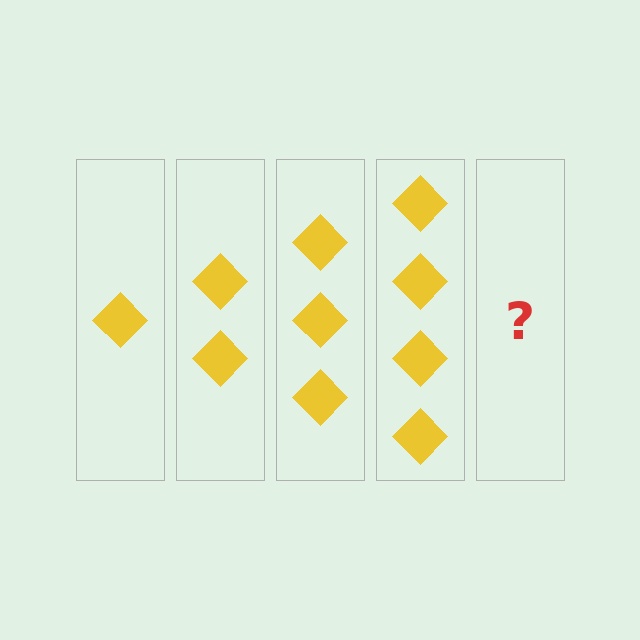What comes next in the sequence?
The next element should be 5 diamonds.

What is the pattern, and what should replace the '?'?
The pattern is that each step adds one more diamond. The '?' should be 5 diamonds.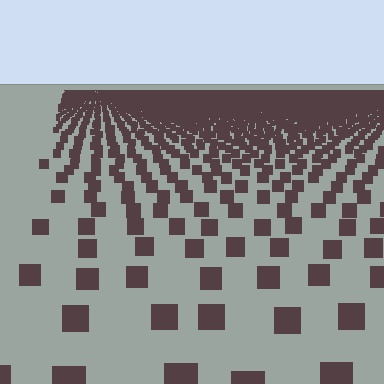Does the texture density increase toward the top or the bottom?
Density increases toward the top.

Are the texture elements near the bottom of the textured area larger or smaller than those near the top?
Larger. Near the bottom, elements are closer to the viewer and appear at a bigger on-screen size.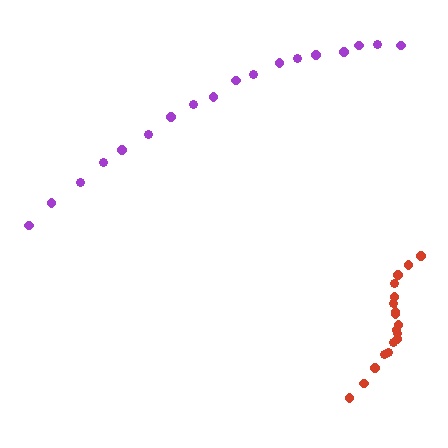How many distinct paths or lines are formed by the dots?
There are 2 distinct paths.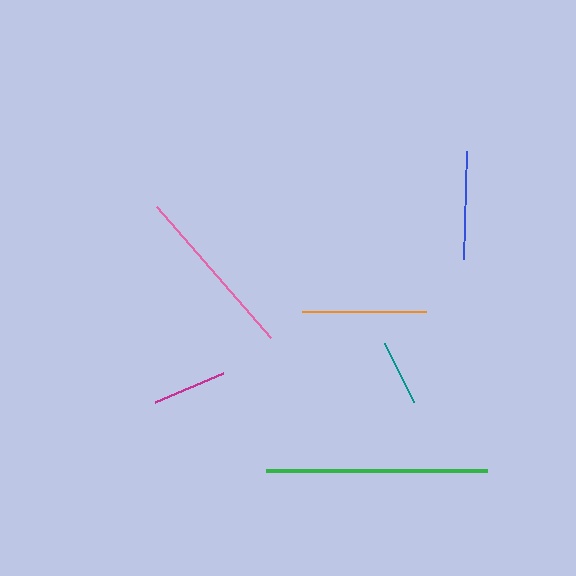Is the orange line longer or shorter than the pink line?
The pink line is longer than the orange line.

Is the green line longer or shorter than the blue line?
The green line is longer than the blue line.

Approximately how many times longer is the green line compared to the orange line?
The green line is approximately 1.8 times the length of the orange line.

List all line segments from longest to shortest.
From longest to shortest: green, pink, orange, blue, magenta, teal.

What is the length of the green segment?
The green segment is approximately 222 pixels long.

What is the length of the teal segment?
The teal segment is approximately 66 pixels long.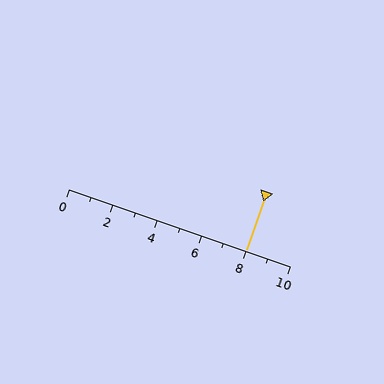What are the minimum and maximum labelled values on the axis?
The axis runs from 0 to 10.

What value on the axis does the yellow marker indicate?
The marker indicates approximately 8.